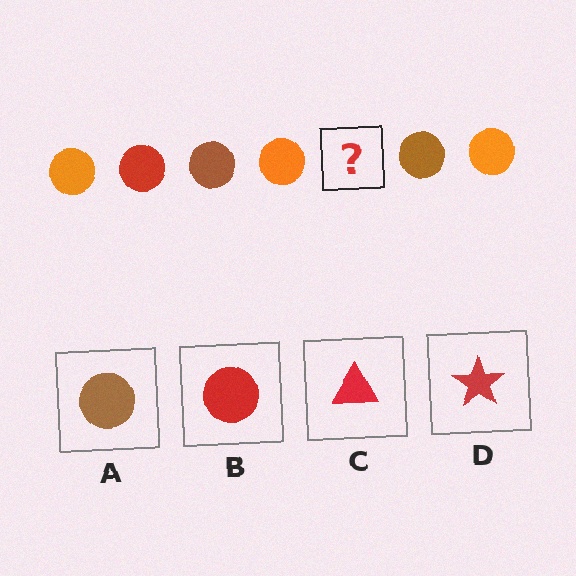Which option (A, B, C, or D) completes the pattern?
B.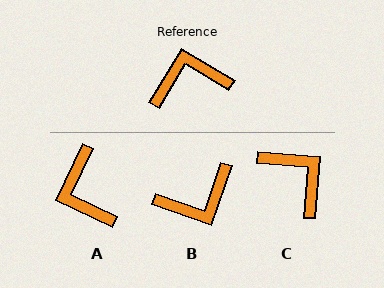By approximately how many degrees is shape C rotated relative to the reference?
Approximately 63 degrees clockwise.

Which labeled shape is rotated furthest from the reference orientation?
B, about 168 degrees away.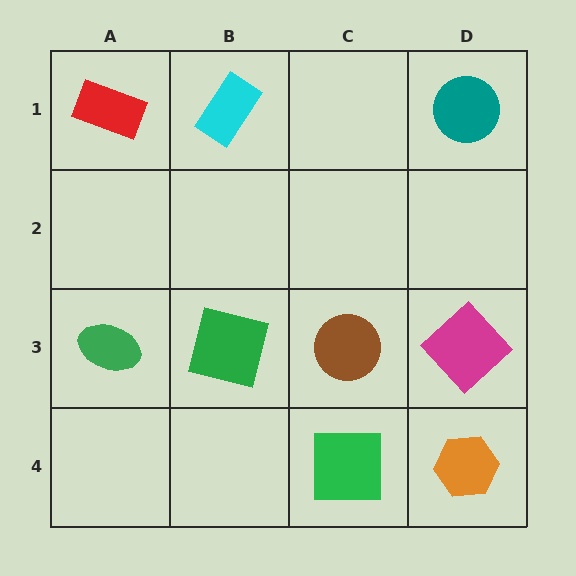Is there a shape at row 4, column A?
No, that cell is empty.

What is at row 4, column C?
A green square.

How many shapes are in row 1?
3 shapes.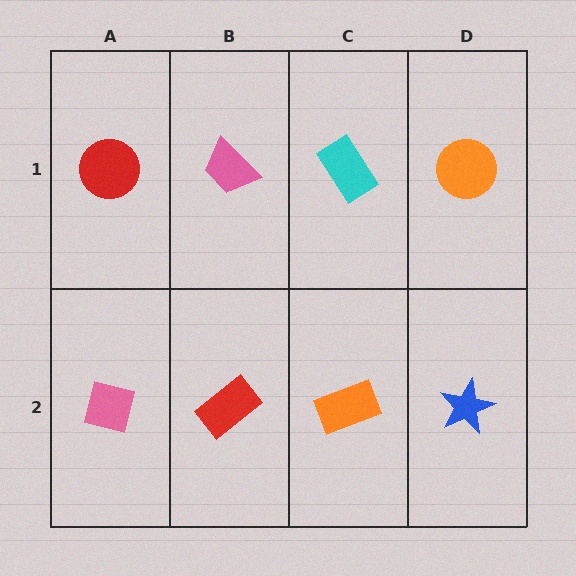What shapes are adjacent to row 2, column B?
A pink trapezoid (row 1, column B), a pink square (row 2, column A), an orange rectangle (row 2, column C).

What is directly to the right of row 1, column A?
A pink trapezoid.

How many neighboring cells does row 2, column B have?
3.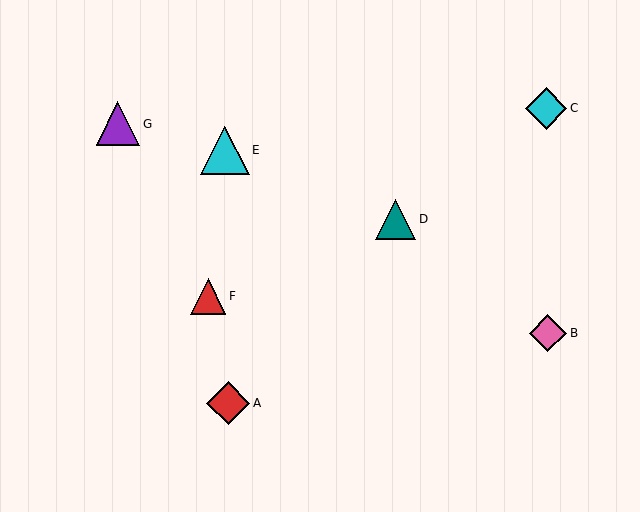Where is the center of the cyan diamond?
The center of the cyan diamond is at (546, 108).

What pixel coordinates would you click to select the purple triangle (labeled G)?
Click at (118, 124) to select the purple triangle G.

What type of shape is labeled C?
Shape C is a cyan diamond.